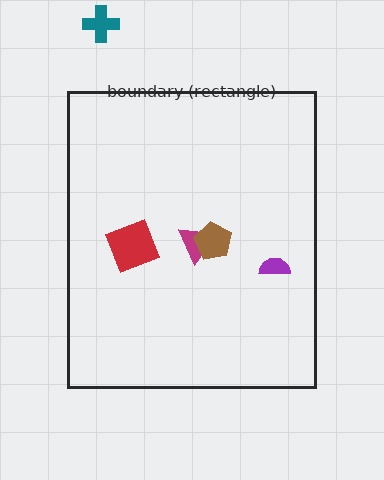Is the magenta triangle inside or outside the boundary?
Inside.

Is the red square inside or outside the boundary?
Inside.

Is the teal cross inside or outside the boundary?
Outside.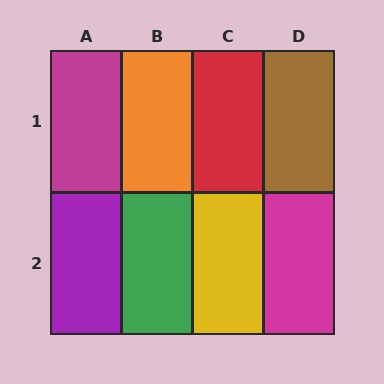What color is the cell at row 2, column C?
Yellow.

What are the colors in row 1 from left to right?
Magenta, orange, red, brown.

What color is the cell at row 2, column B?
Green.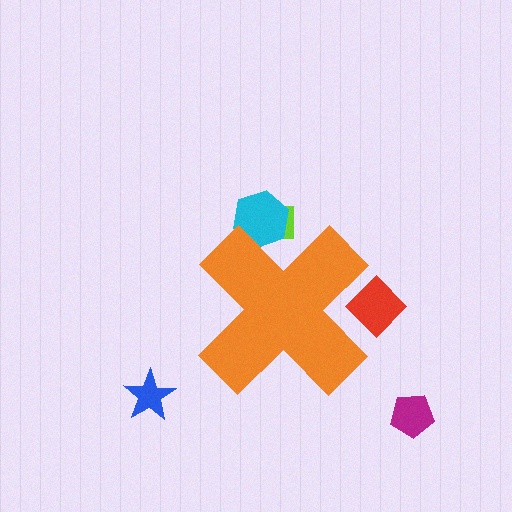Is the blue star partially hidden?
No, the blue star is fully visible.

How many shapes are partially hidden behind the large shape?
3 shapes are partially hidden.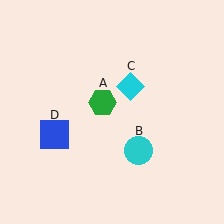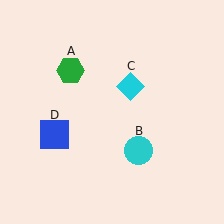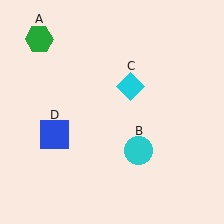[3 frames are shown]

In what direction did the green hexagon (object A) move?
The green hexagon (object A) moved up and to the left.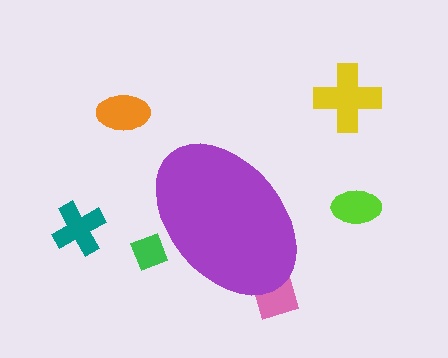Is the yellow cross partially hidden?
No, the yellow cross is fully visible.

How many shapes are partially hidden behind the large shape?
2 shapes are partially hidden.